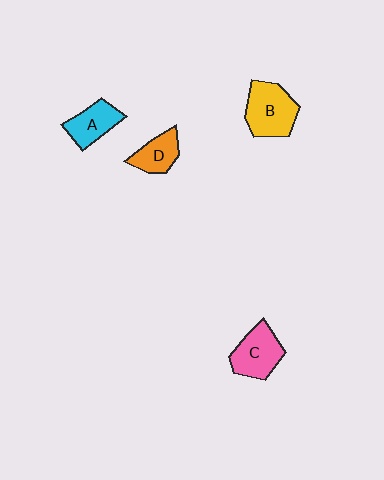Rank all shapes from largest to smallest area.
From largest to smallest: B (yellow), C (pink), A (cyan), D (orange).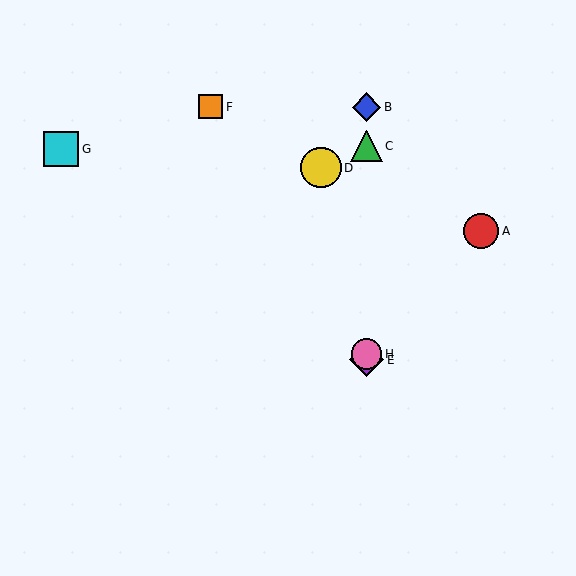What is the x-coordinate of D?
Object D is at x≈321.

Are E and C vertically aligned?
Yes, both are at x≈367.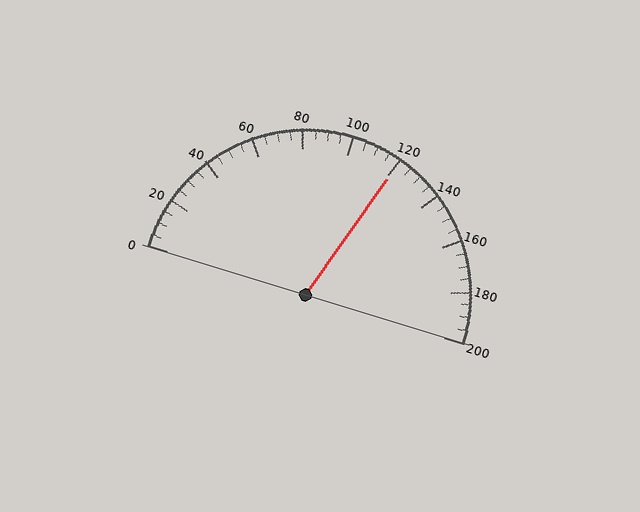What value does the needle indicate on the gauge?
The needle indicates approximately 120.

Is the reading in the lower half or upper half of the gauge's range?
The reading is in the upper half of the range (0 to 200).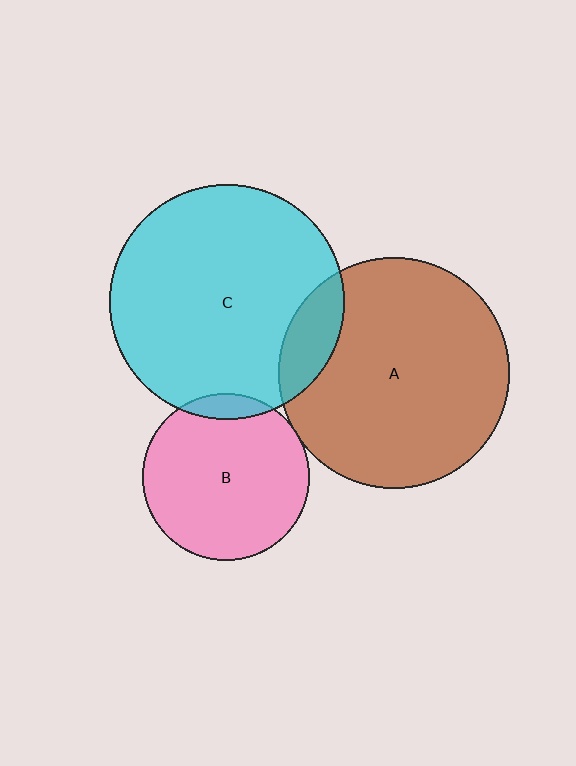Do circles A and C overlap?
Yes.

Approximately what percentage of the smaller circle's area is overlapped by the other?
Approximately 15%.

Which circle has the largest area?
Circle C (cyan).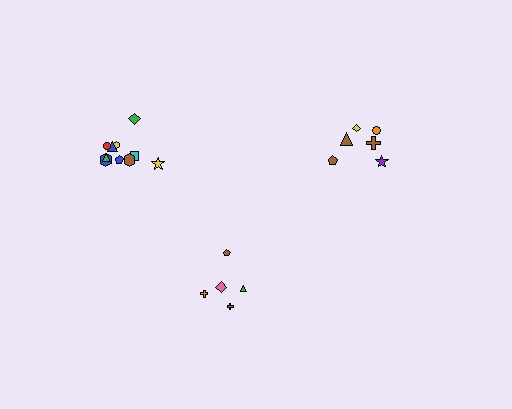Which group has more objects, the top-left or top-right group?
The top-left group.